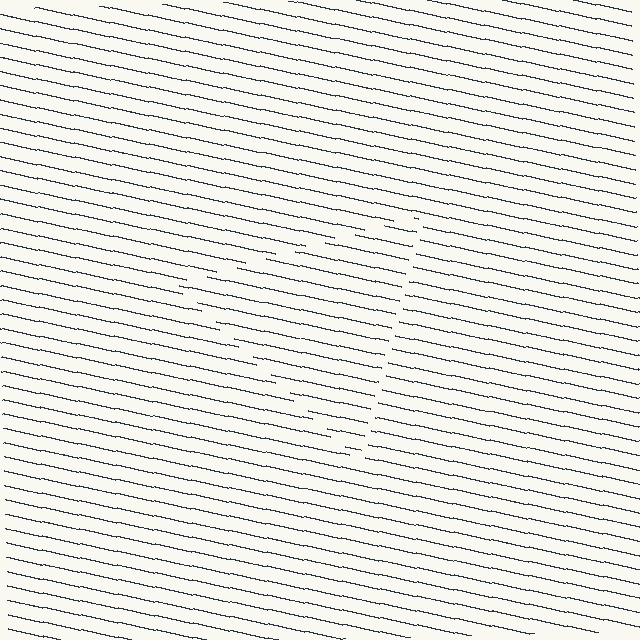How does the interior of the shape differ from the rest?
The interior of the shape contains the same grating, shifted by half a period — the contour is defined by the phase discontinuity where line-ends from the inner and outer gratings abut.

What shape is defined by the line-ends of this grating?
An illusory triangle. The interior of the shape contains the same grating, shifted by half a period — the contour is defined by the phase discontinuity where line-ends from the inner and outer gratings abut.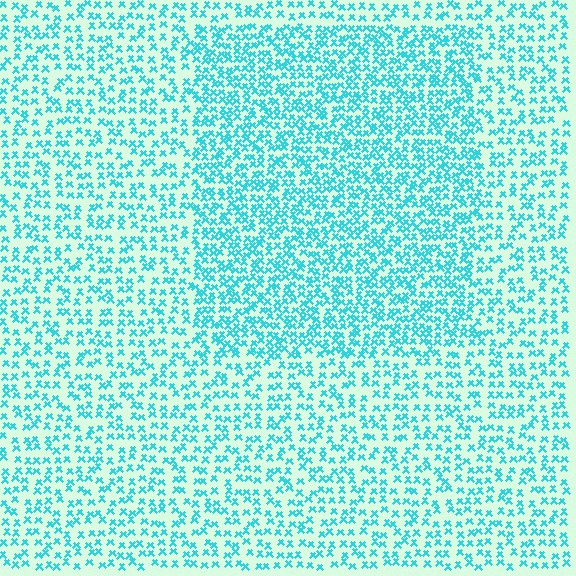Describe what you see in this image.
The image contains small cyan elements arranged at two different densities. A rectangle-shaped region is visible where the elements are more densely packed than the surrounding area.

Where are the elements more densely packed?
The elements are more densely packed inside the rectangle boundary.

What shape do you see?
I see a rectangle.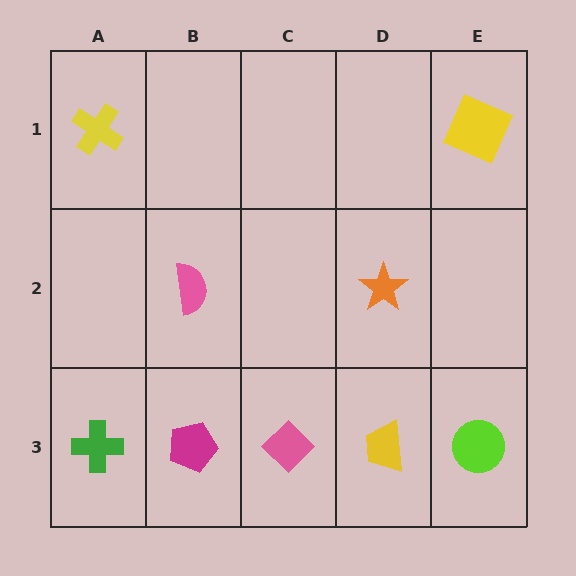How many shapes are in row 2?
2 shapes.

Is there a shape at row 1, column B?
No, that cell is empty.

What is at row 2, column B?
A pink semicircle.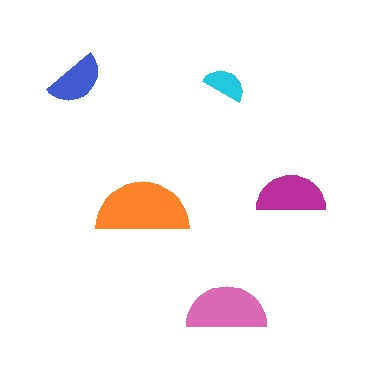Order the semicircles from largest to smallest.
the orange one, the pink one, the magenta one, the blue one, the cyan one.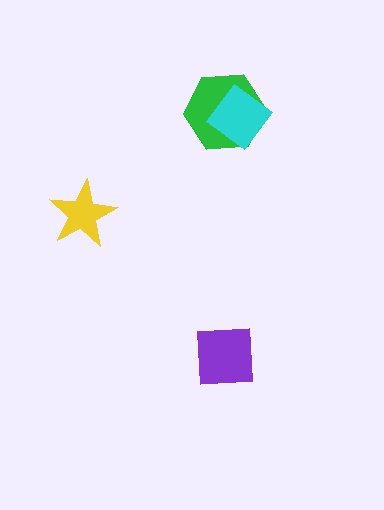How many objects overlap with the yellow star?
0 objects overlap with the yellow star.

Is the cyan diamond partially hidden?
No, no other shape covers it.